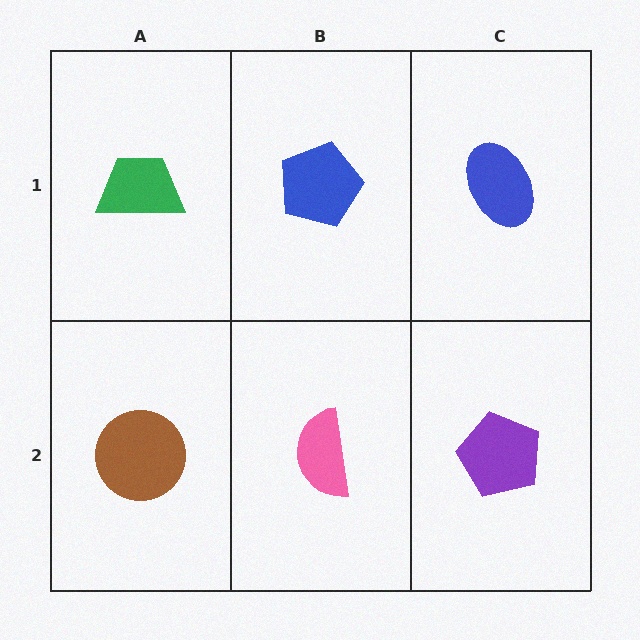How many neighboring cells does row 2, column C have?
2.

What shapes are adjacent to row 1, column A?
A brown circle (row 2, column A), a blue pentagon (row 1, column B).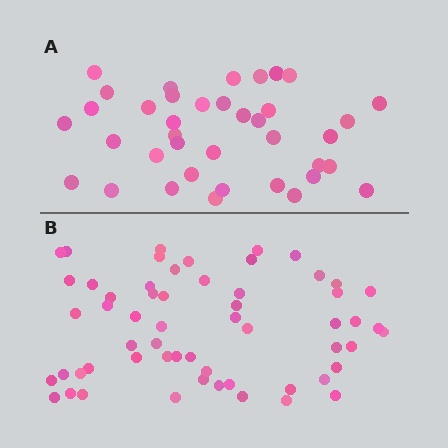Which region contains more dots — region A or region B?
Region B (the bottom region) has more dots.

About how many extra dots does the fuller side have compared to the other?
Region B has approximately 20 more dots than region A.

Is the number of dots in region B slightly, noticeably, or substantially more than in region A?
Region B has substantially more. The ratio is roughly 1.5 to 1.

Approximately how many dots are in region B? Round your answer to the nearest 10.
About 60 dots. (The exact count is 58, which rounds to 60.)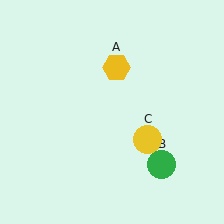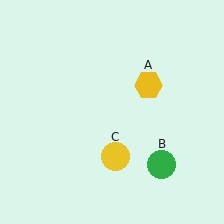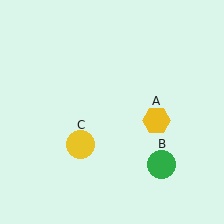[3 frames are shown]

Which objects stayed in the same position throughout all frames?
Green circle (object B) remained stationary.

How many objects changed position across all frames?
2 objects changed position: yellow hexagon (object A), yellow circle (object C).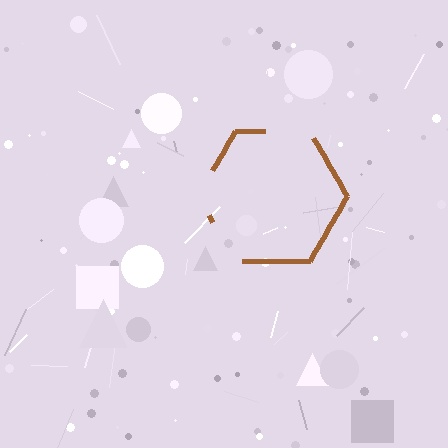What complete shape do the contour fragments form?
The contour fragments form a hexagon.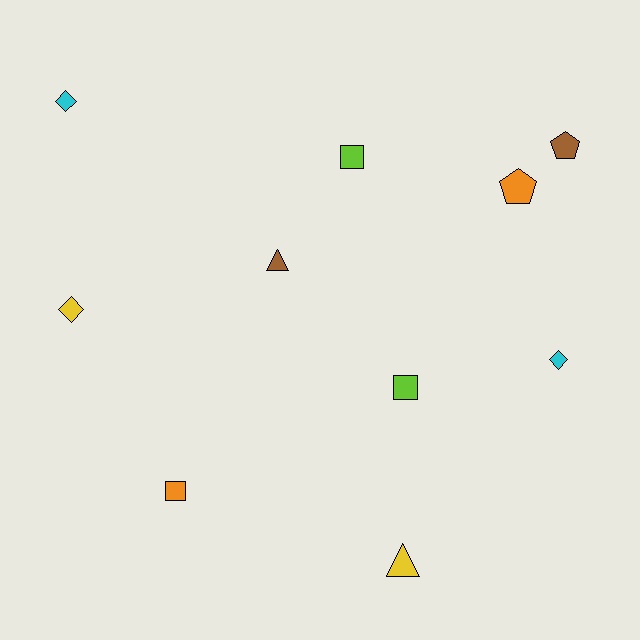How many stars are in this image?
There are no stars.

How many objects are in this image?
There are 10 objects.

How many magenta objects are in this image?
There are no magenta objects.